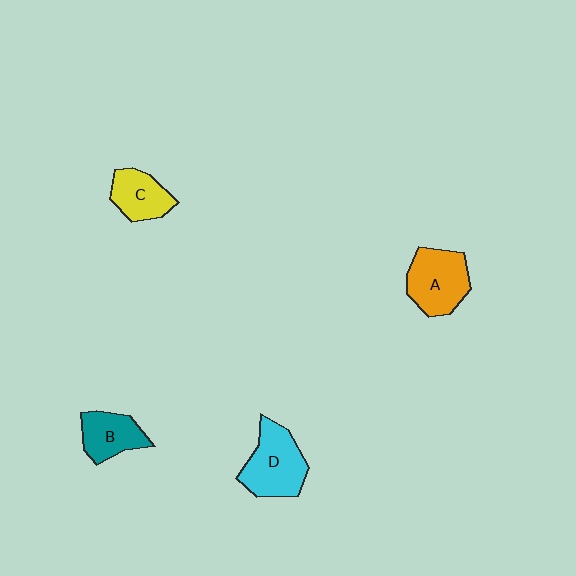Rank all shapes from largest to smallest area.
From largest to smallest: D (cyan), A (orange), B (teal), C (yellow).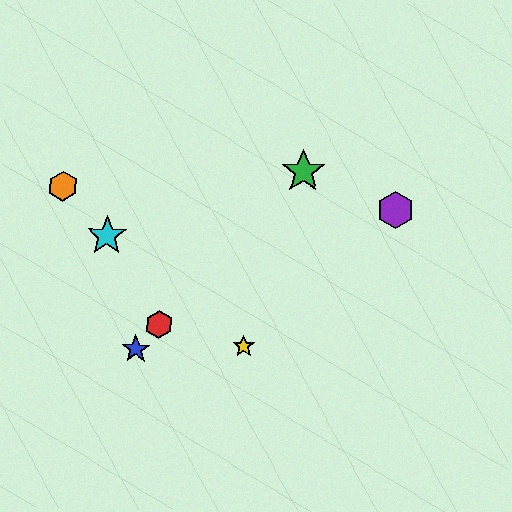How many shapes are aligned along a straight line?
3 shapes (the red hexagon, the blue star, the green star) are aligned along a straight line.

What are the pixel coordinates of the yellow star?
The yellow star is at (244, 346).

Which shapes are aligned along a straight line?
The red hexagon, the blue star, the green star are aligned along a straight line.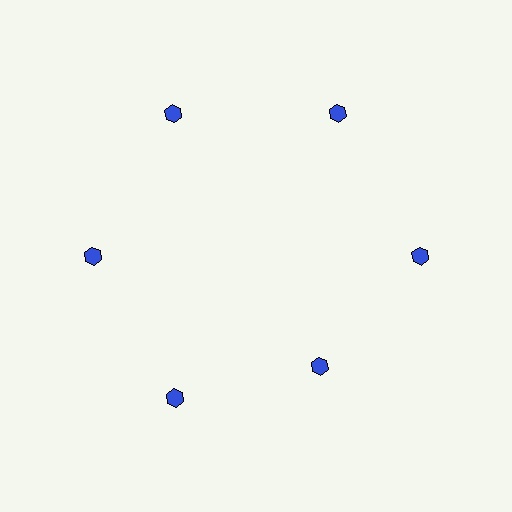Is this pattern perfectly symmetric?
No. The 6 blue hexagons are arranged in a ring, but one element near the 5 o'clock position is pulled inward toward the center, breaking the 6-fold rotational symmetry.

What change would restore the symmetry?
The symmetry would be restored by moving it outward, back onto the ring so that all 6 hexagons sit at equal angles and equal distance from the center.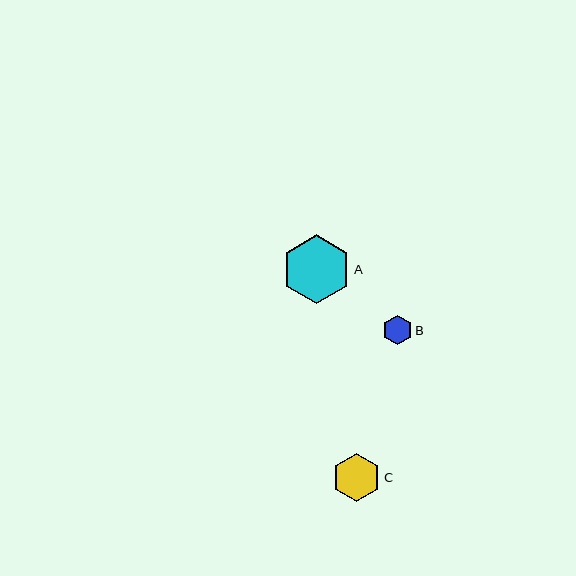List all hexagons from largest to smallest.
From largest to smallest: A, C, B.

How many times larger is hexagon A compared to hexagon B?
Hexagon A is approximately 2.4 times the size of hexagon B.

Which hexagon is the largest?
Hexagon A is the largest with a size of approximately 69 pixels.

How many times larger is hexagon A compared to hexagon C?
Hexagon A is approximately 1.4 times the size of hexagon C.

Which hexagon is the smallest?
Hexagon B is the smallest with a size of approximately 29 pixels.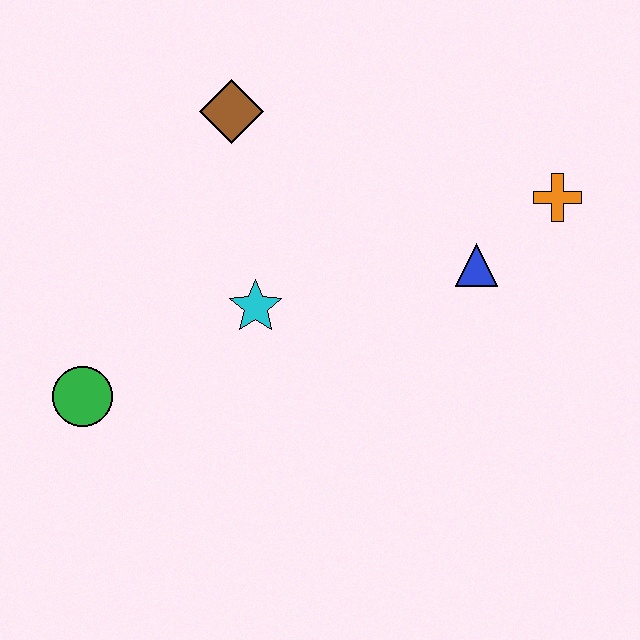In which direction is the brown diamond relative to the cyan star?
The brown diamond is above the cyan star.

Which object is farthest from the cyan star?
The orange cross is farthest from the cyan star.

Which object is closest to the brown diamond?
The cyan star is closest to the brown diamond.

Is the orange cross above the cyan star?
Yes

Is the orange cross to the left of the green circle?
No